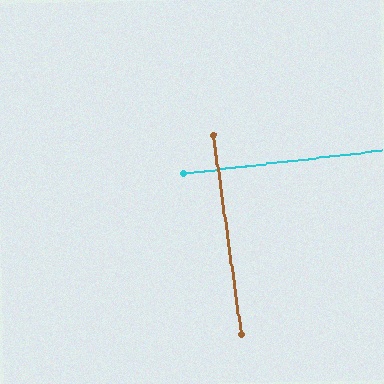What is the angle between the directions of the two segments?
Approximately 89 degrees.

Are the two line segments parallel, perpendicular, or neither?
Perpendicular — they meet at approximately 89°.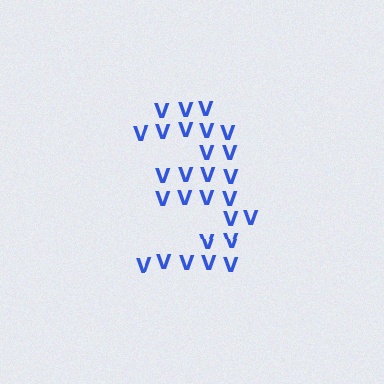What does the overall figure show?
The overall figure shows the digit 3.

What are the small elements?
The small elements are letter V's.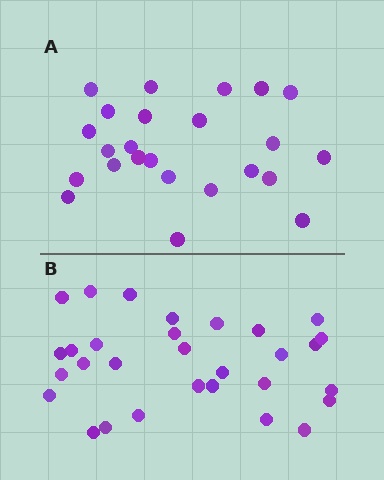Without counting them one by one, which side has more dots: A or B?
Region B (the bottom region) has more dots.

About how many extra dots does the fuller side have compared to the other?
Region B has about 6 more dots than region A.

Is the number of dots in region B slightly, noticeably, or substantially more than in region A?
Region B has noticeably more, but not dramatically so. The ratio is roughly 1.2 to 1.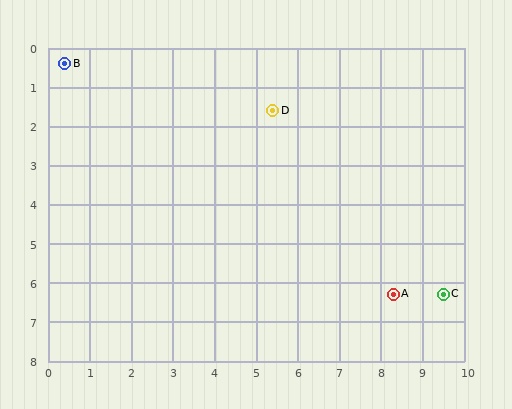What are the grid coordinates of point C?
Point C is at approximately (9.5, 6.3).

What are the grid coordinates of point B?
Point B is at approximately (0.4, 0.4).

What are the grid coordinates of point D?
Point D is at approximately (5.4, 1.6).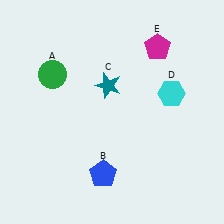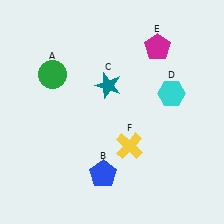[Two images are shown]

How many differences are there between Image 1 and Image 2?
There is 1 difference between the two images.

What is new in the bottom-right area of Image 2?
A yellow cross (F) was added in the bottom-right area of Image 2.